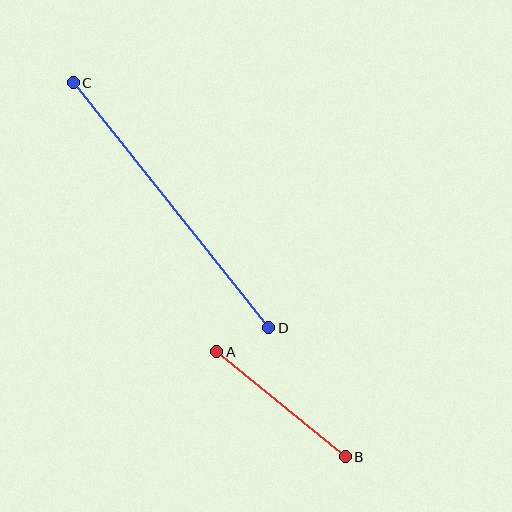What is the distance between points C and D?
The distance is approximately 314 pixels.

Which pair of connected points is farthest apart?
Points C and D are farthest apart.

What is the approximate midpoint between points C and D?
The midpoint is at approximately (171, 205) pixels.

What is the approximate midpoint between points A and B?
The midpoint is at approximately (281, 404) pixels.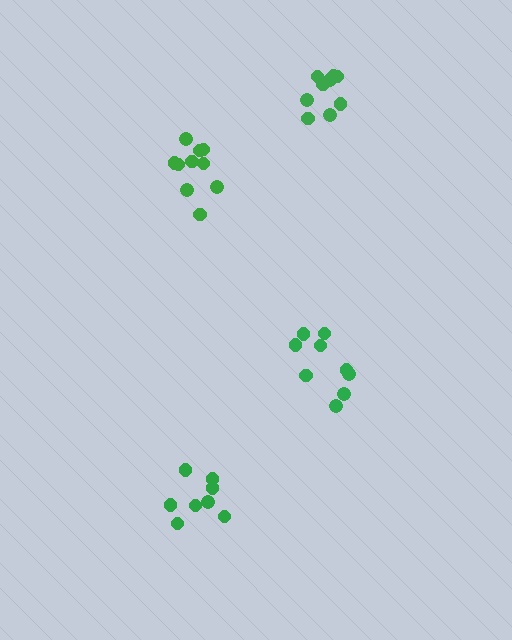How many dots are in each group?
Group 1: 9 dots, Group 2: 10 dots, Group 3: 8 dots, Group 4: 9 dots (36 total).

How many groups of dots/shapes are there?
There are 4 groups.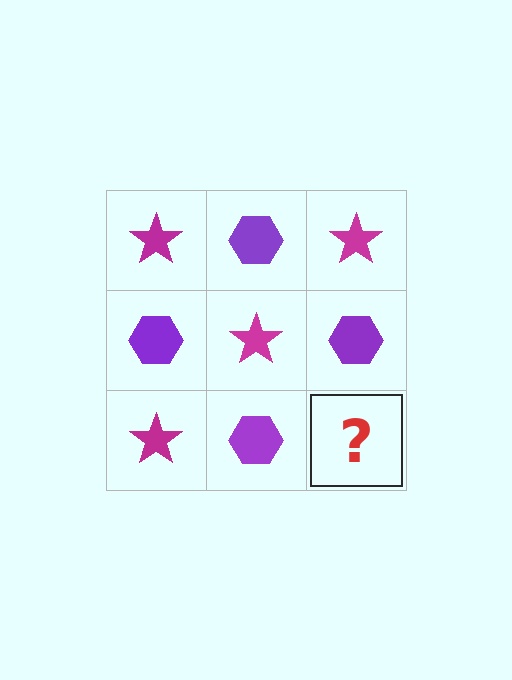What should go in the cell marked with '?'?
The missing cell should contain a magenta star.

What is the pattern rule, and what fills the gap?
The rule is that it alternates magenta star and purple hexagon in a checkerboard pattern. The gap should be filled with a magenta star.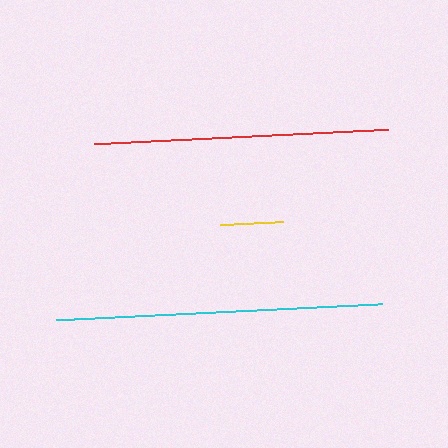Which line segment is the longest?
The cyan line is the longest at approximately 327 pixels.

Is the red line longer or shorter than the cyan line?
The cyan line is longer than the red line.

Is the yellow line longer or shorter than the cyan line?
The cyan line is longer than the yellow line.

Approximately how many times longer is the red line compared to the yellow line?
The red line is approximately 4.7 times the length of the yellow line.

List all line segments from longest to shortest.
From longest to shortest: cyan, red, yellow.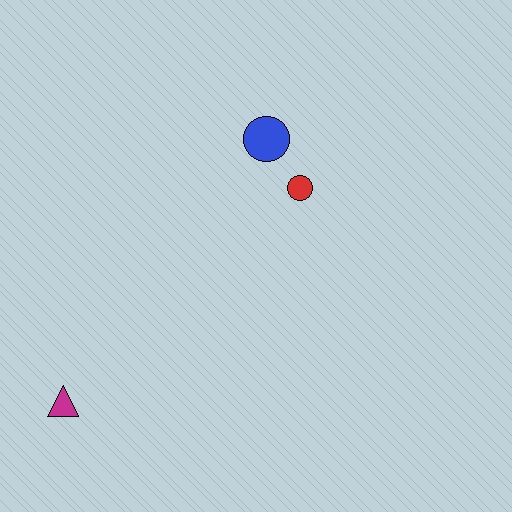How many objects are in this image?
There are 3 objects.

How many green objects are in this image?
There are no green objects.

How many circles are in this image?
There are 2 circles.